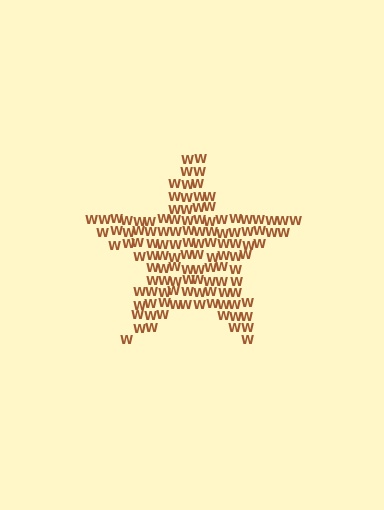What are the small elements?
The small elements are letter W's.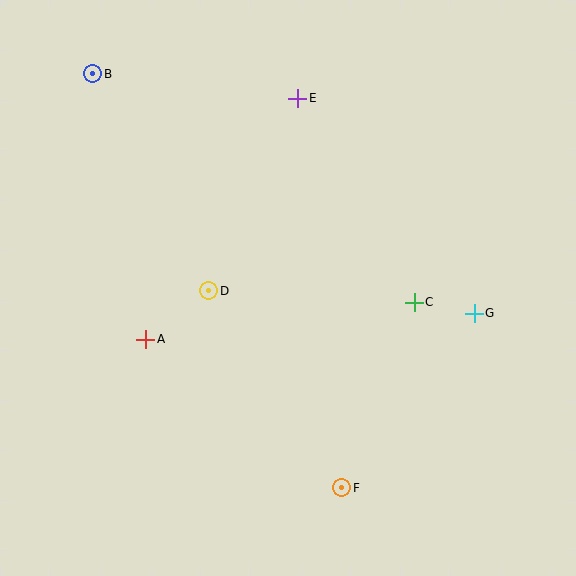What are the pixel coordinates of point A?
Point A is at (146, 339).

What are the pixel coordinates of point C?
Point C is at (414, 302).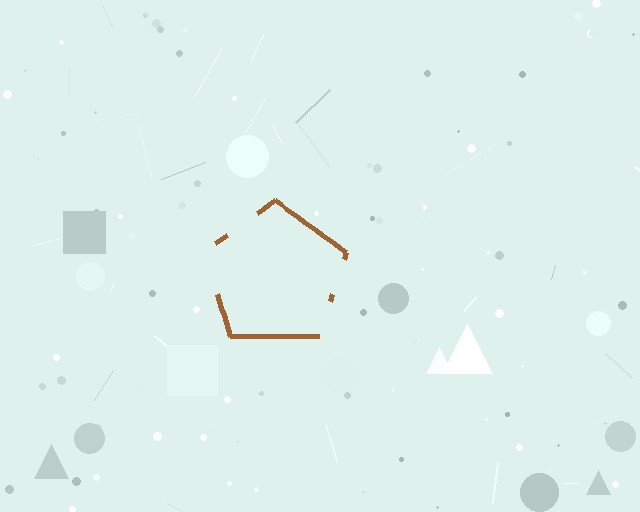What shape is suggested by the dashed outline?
The dashed outline suggests a pentagon.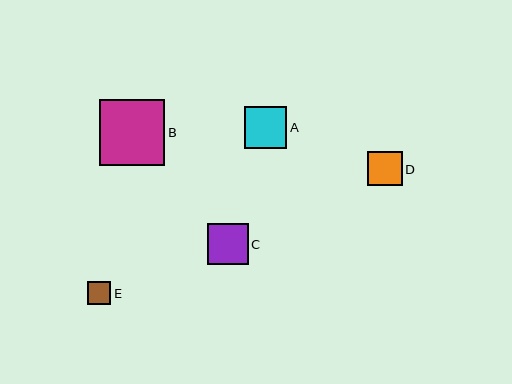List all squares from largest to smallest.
From largest to smallest: B, A, C, D, E.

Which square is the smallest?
Square E is the smallest with a size of approximately 23 pixels.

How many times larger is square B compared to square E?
Square B is approximately 2.8 times the size of square E.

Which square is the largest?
Square B is the largest with a size of approximately 65 pixels.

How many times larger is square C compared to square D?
Square C is approximately 1.2 times the size of square D.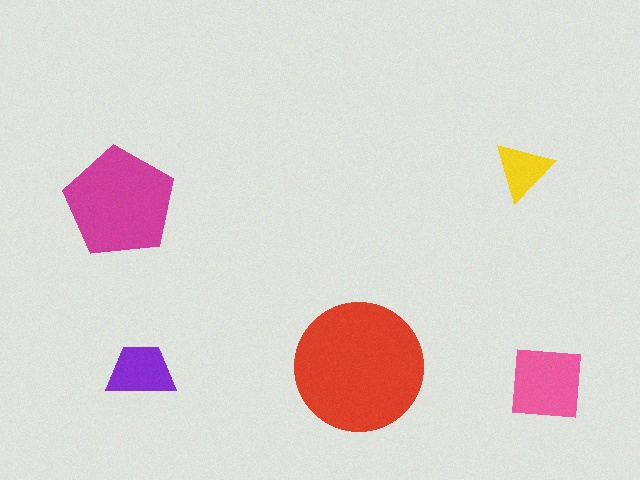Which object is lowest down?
The pink square is bottommost.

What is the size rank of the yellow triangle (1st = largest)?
5th.